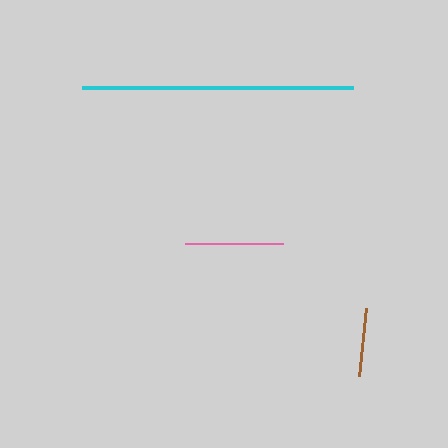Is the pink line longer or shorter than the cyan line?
The cyan line is longer than the pink line.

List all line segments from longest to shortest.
From longest to shortest: cyan, pink, brown.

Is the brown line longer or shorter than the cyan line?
The cyan line is longer than the brown line.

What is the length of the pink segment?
The pink segment is approximately 98 pixels long.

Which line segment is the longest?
The cyan line is the longest at approximately 271 pixels.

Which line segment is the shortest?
The brown line is the shortest at approximately 69 pixels.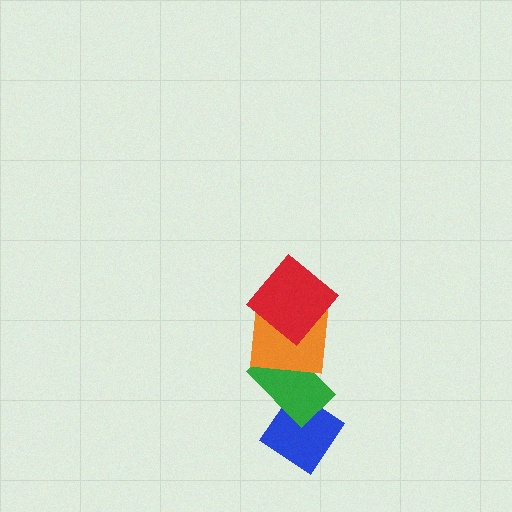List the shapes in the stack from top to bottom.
From top to bottom: the red diamond, the orange square, the green rectangle, the blue diamond.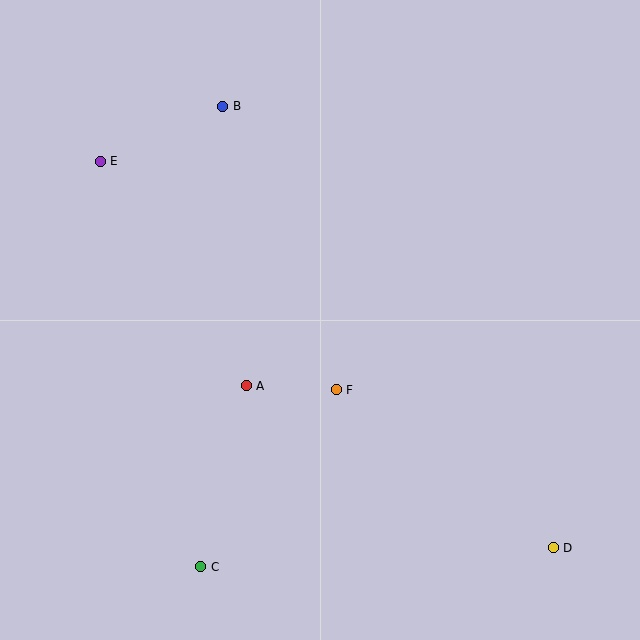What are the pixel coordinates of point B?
Point B is at (223, 106).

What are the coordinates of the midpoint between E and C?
The midpoint between E and C is at (150, 364).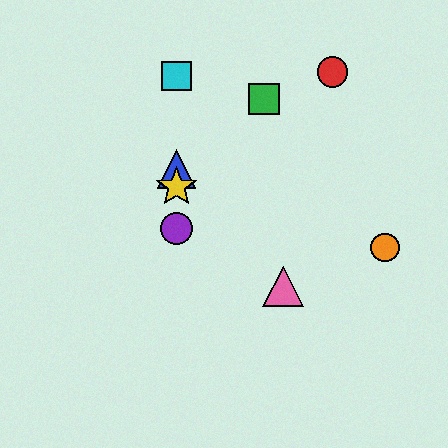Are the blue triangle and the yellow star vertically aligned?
Yes, both are at x≈177.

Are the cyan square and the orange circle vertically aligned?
No, the cyan square is at x≈177 and the orange circle is at x≈385.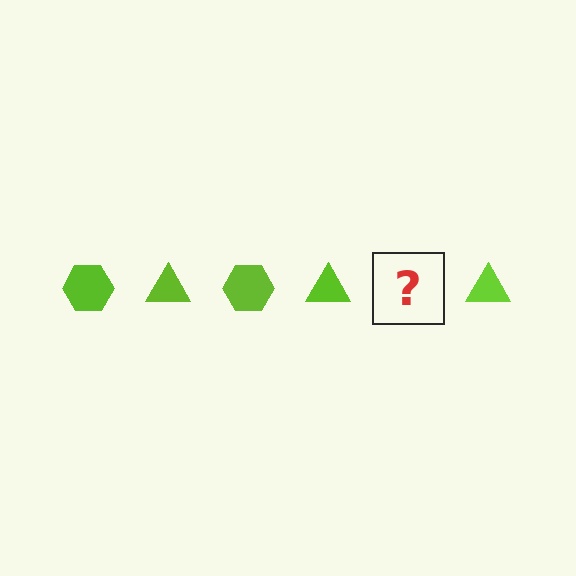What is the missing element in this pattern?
The missing element is a lime hexagon.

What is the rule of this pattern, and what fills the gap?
The rule is that the pattern cycles through hexagon, triangle shapes in lime. The gap should be filled with a lime hexagon.